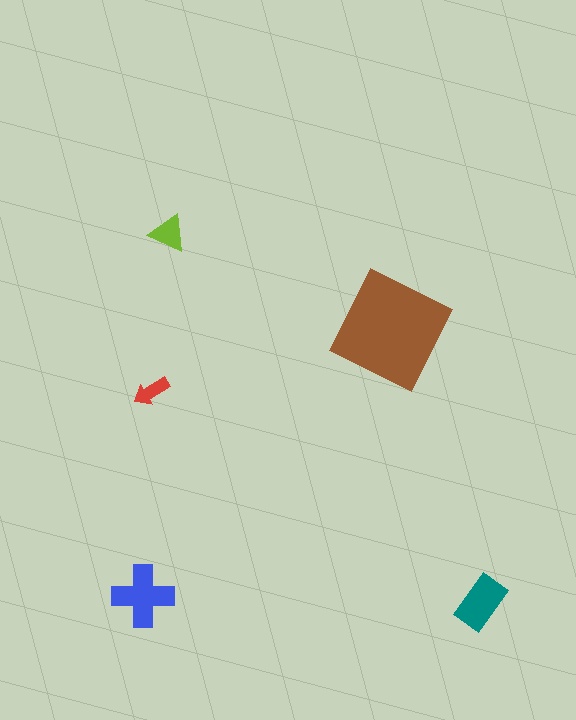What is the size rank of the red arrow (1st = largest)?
5th.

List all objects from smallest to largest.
The red arrow, the lime triangle, the teal rectangle, the blue cross, the brown diamond.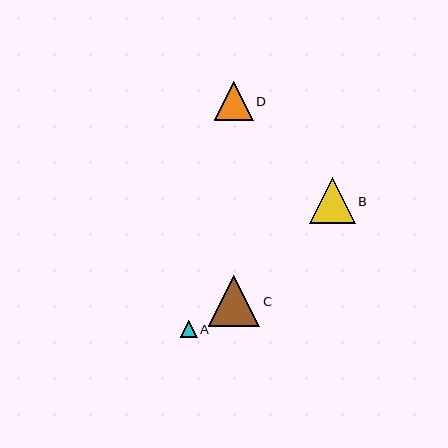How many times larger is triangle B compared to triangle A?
Triangle B is approximately 2.7 times the size of triangle A.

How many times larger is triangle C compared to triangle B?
Triangle C is approximately 1.1 times the size of triangle B.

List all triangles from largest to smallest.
From largest to smallest: C, B, D, A.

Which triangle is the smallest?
Triangle A is the smallest with a size of approximately 17 pixels.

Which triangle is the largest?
Triangle C is the largest with a size of approximately 52 pixels.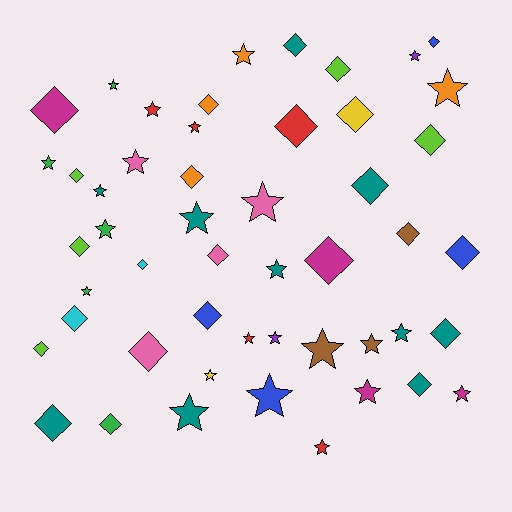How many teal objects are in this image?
There are 10 teal objects.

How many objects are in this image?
There are 50 objects.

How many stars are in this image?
There are 25 stars.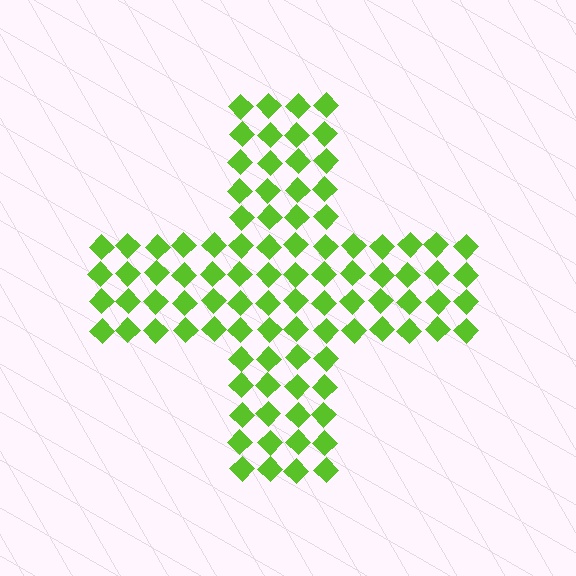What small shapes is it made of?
It is made of small diamonds.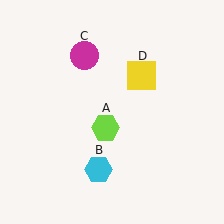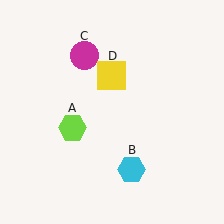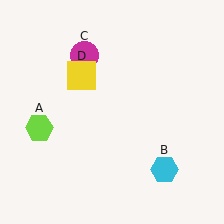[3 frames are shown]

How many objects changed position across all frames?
3 objects changed position: lime hexagon (object A), cyan hexagon (object B), yellow square (object D).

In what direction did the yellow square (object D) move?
The yellow square (object D) moved left.